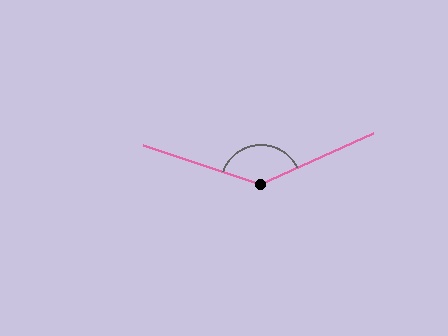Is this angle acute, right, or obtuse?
It is obtuse.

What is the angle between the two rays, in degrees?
Approximately 137 degrees.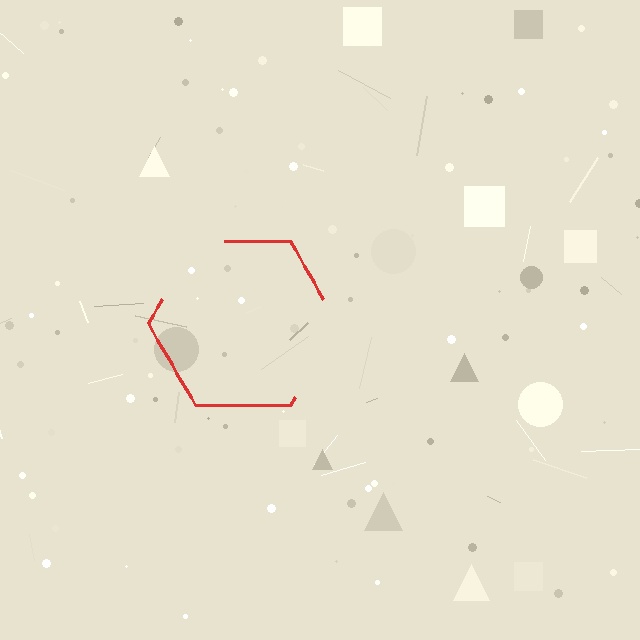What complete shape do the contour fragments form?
The contour fragments form a hexagon.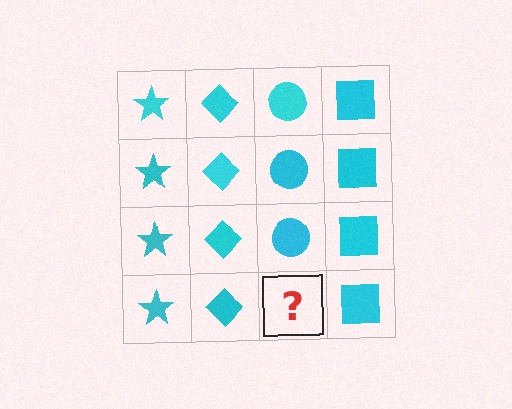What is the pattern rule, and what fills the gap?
The rule is that each column has a consistent shape. The gap should be filled with a cyan circle.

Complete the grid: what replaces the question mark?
The question mark should be replaced with a cyan circle.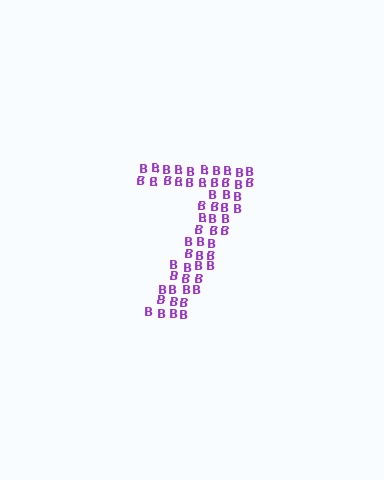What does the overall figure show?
The overall figure shows the digit 7.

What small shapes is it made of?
It is made of small letter B's.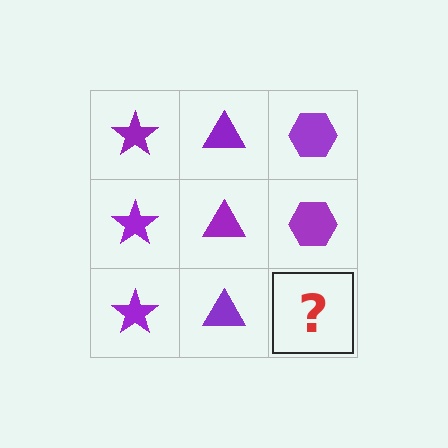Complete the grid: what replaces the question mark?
The question mark should be replaced with a purple hexagon.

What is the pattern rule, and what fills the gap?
The rule is that each column has a consistent shape. The gap should be filled with a purple hexagon.